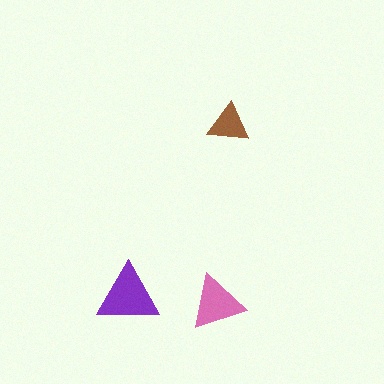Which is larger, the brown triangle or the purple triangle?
The purple one.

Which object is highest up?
The brown triangle is topmost.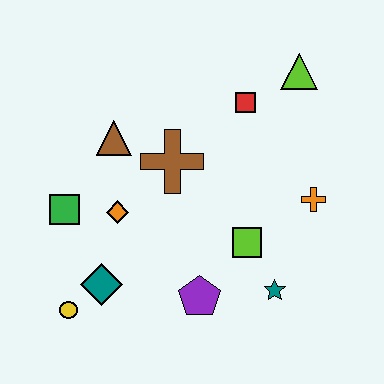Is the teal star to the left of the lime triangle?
Yes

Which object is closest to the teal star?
The lime square is closest to the teal star.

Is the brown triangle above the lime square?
Yes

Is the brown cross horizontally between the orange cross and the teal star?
No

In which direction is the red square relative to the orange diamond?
The red square is to the right of the orange diamond.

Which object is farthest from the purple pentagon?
The lime triangle is farthest from the purple pentagon.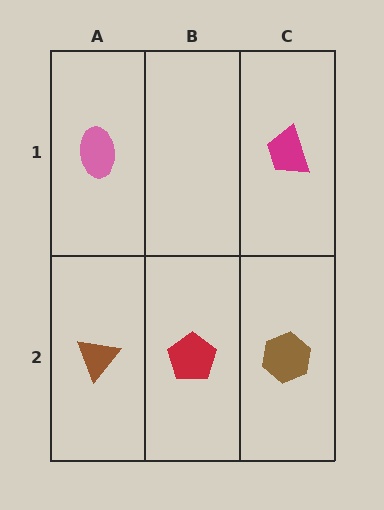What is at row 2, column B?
A red pentagon.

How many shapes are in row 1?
2 shapes.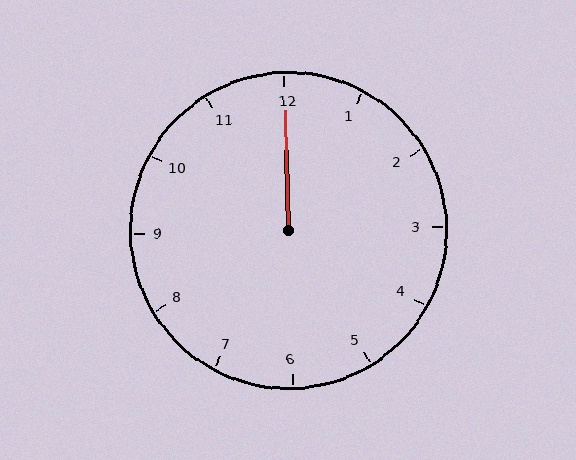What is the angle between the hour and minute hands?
Approximately 0 degrees.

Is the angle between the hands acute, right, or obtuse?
It is acute.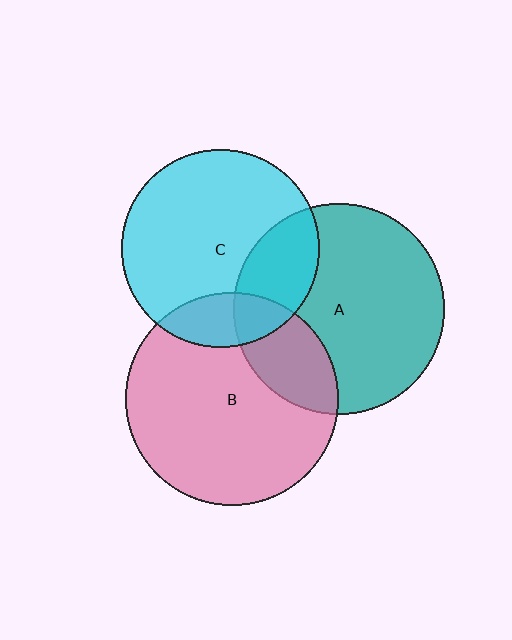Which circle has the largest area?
Circle B (pink).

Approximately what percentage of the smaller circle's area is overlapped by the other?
Approximately 25%.